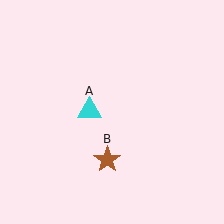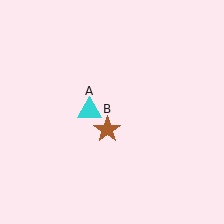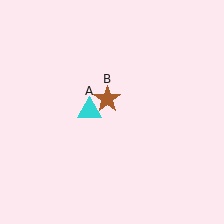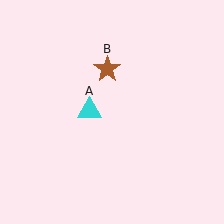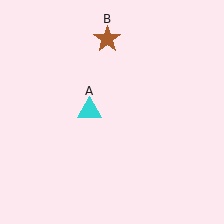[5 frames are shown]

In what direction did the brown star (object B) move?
The brown star (object B) moved up.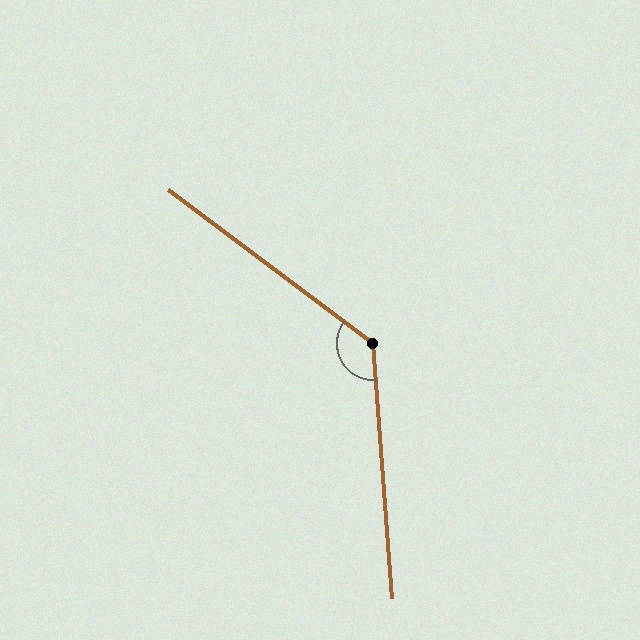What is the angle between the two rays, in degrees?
Approximately 131 degrees.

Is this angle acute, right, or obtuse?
It is obtuse.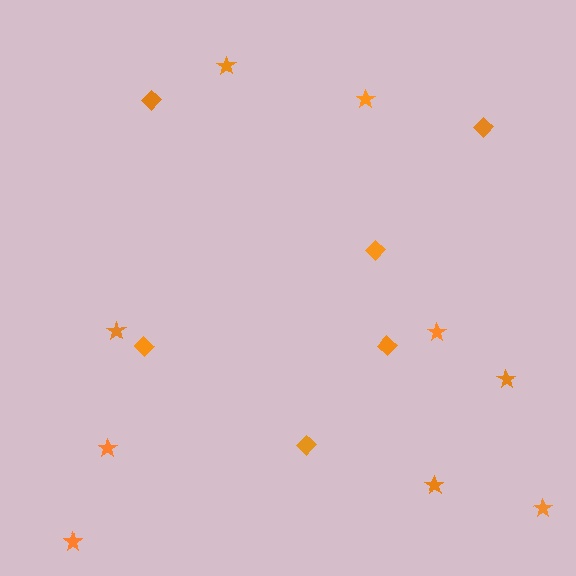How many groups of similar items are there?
There are 2 groups: one group of stars (9) and one group of diamonds (6).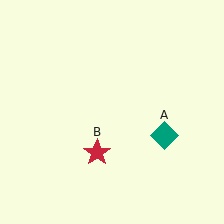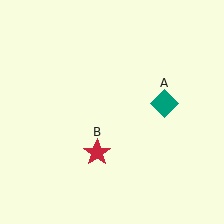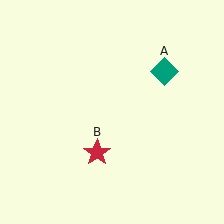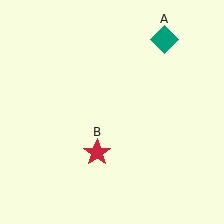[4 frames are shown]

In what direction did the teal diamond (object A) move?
The teal diamond (object A) moved up.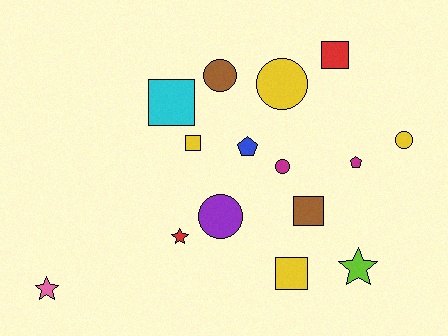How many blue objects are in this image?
There is 1 blue object.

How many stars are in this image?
There are 3 stars.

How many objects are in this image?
There are 15 objects.